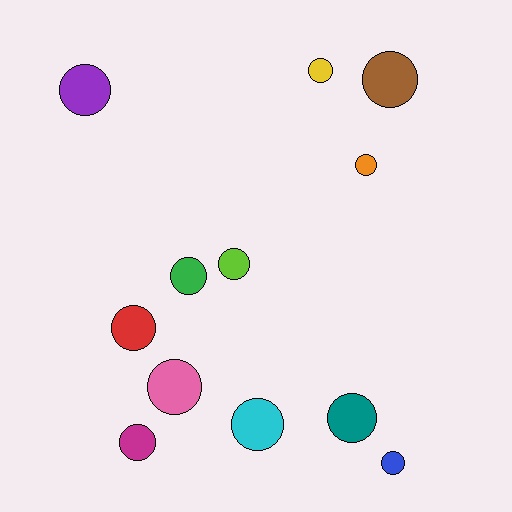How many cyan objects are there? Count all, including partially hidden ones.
There is 1 cyan object.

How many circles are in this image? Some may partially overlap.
There are 12 circles.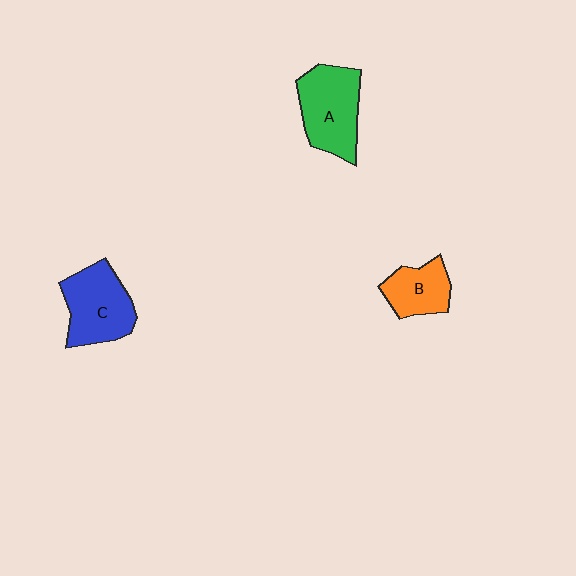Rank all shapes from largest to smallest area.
From largest to smallest: A (green), C (blue), B (orange).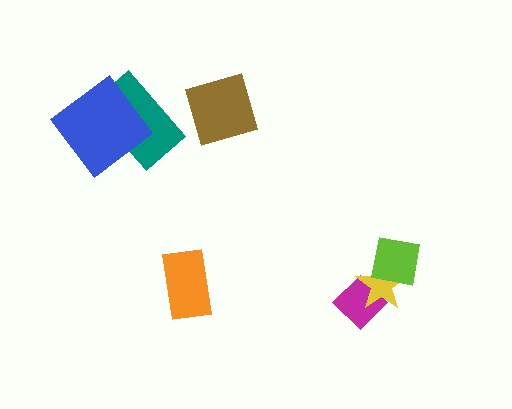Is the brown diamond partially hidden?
No, no other shape covers it.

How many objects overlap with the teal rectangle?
1 object overlaps with the teal rectangle.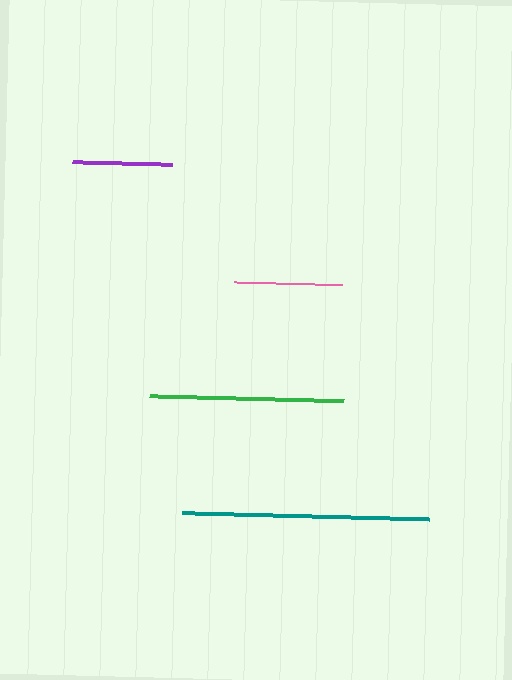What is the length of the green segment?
The green segment is approximately 194 pixels long.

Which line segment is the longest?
The teal line is the longest at approximately 249 pixels.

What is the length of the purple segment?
The purple segment is approximately 99 pixels long.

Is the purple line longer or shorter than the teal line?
The teal line is longer than the purple line.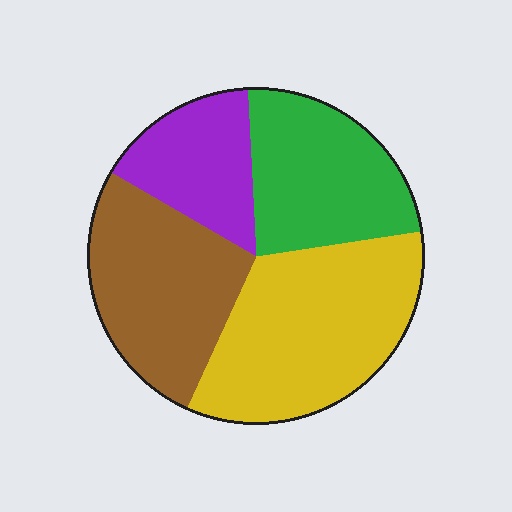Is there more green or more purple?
Green.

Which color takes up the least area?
Purple, at roughly 15%.